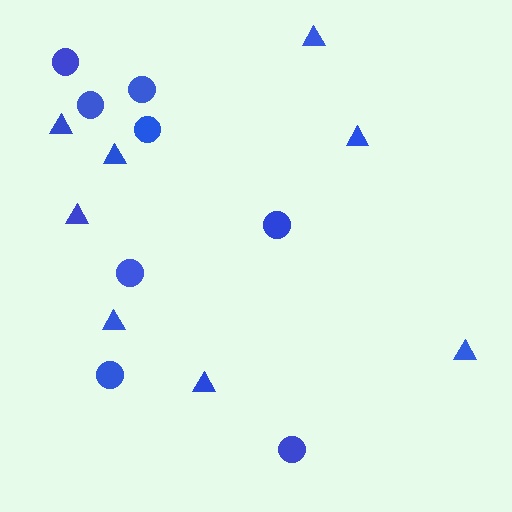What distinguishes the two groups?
There are 2 groups: one group of triangles (8) and one group of circles (8).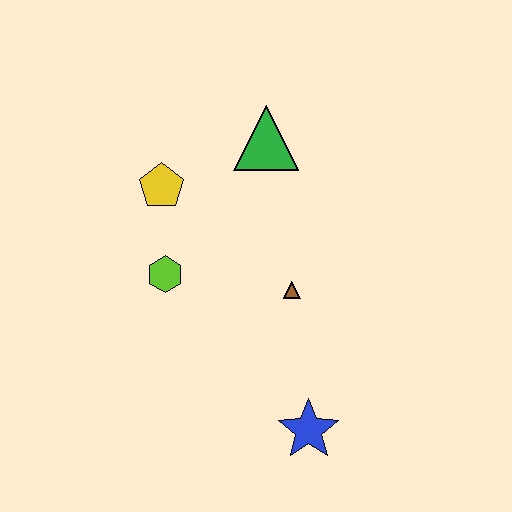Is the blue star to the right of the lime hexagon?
Yes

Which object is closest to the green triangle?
The yellow pentagon is closest to the green triangle.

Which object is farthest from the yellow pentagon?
The blue star is farthest from the yellow pentagon.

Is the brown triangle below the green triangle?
Yes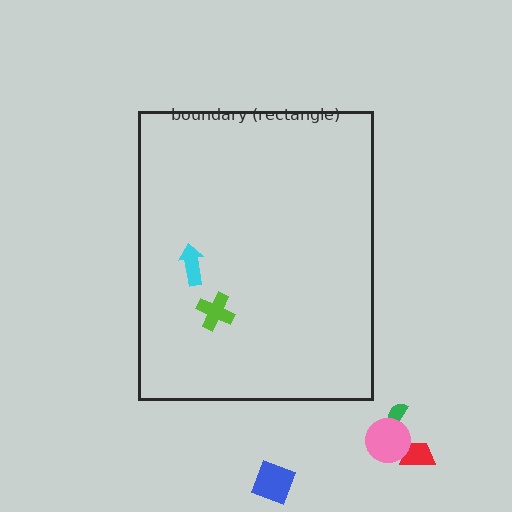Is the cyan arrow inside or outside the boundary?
Inside.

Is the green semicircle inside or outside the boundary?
Outside.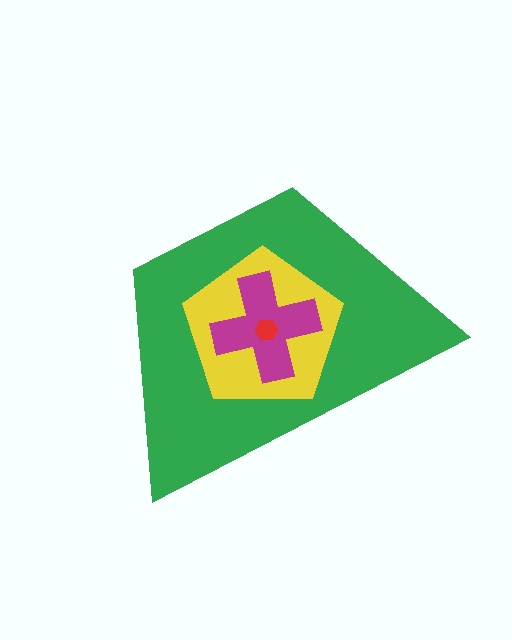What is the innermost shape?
The red hexagon.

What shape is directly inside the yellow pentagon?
The magenta cross.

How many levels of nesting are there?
4.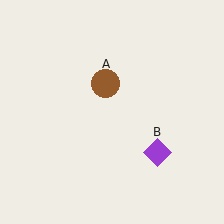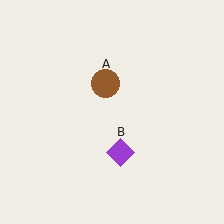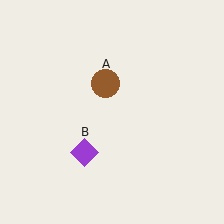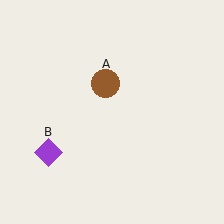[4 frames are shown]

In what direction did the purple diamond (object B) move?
The purple diamond (object B) moved left.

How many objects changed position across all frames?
1 object changed position: purple diamond (object B).